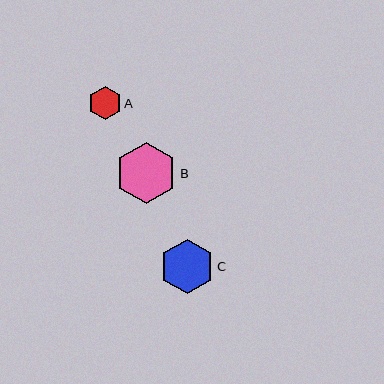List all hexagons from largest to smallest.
From largest to smallest: B, C, A.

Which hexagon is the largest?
Hexagon B is the largest with a size of approximately 62 pixels.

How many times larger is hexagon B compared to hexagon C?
Hexagon B is approximately 1.1 times the size of hexagon C.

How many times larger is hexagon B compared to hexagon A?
Hexagon B is approximately 1.9 times the size of hexagon A.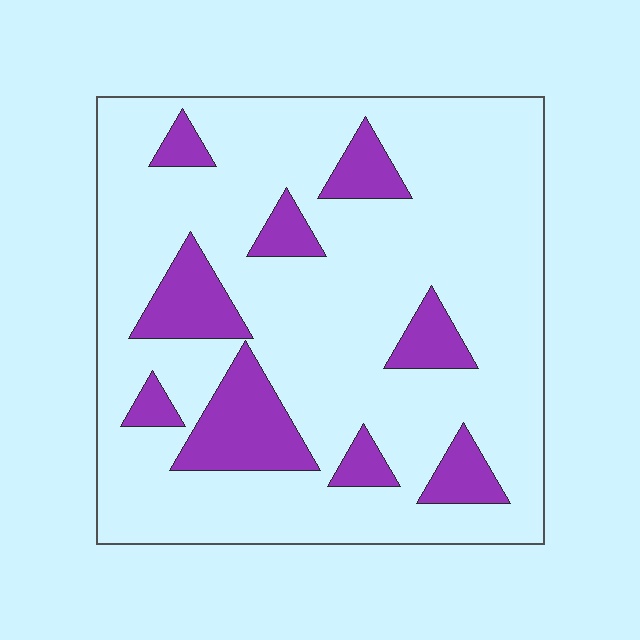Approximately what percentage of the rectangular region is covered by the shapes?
Approximately 20%.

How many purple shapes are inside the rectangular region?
9.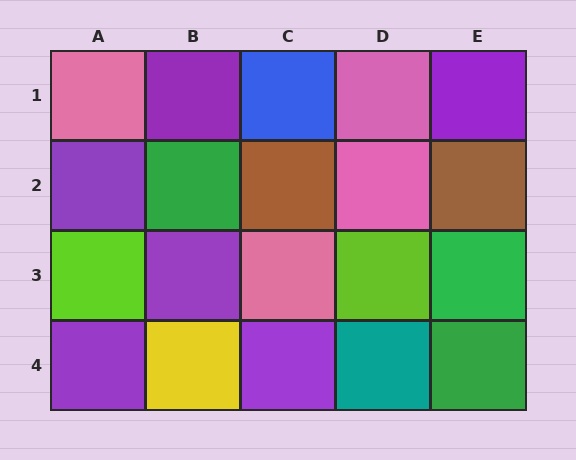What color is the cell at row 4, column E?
Green.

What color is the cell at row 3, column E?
Green.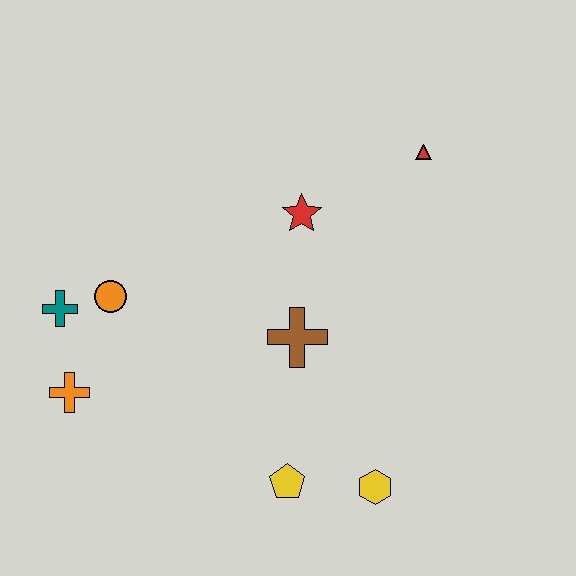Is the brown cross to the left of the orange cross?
No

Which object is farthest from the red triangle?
The orange cross is farthest from the red triangle.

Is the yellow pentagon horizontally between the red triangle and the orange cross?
Yes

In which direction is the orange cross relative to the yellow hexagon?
The orange cross is to the left of the yellow hexagon.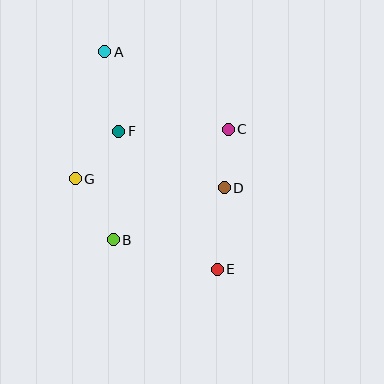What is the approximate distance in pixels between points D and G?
The distance between D and G is approximately 149 pixels.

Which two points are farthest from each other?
Points A and E are farthest from each other.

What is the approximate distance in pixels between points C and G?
The distance between C and G is approximately 161 pixels.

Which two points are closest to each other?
Points C and D are closest to each other.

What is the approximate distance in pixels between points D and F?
The distance between D and F is approximately 119 pixels.